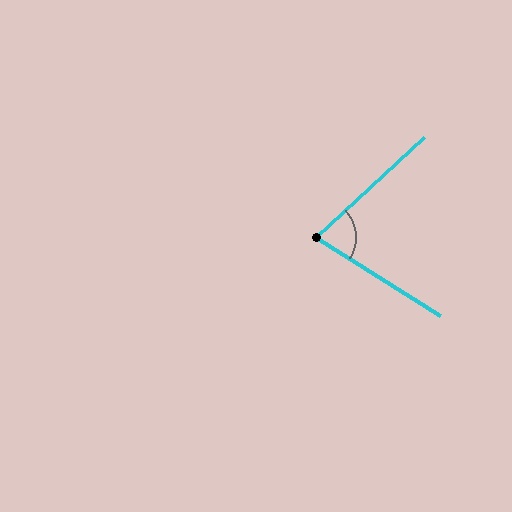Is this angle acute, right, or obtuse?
It is acute.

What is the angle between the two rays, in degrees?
Approximately 75 degrees.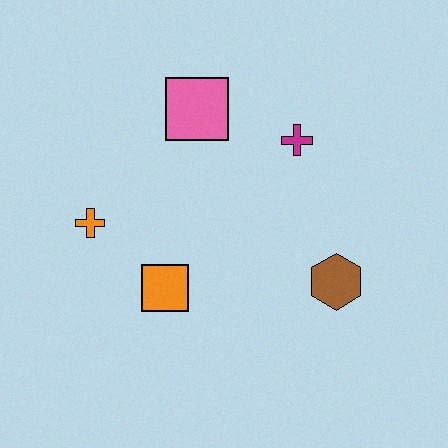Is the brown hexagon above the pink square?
No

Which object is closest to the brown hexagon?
The magenta cross is closest to the brown hexagon.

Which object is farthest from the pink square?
The brown hexagon is farthest from the pink square.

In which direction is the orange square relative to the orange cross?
The orange square is to the right of the orange cross.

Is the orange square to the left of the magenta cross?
Yes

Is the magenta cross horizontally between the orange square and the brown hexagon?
Yes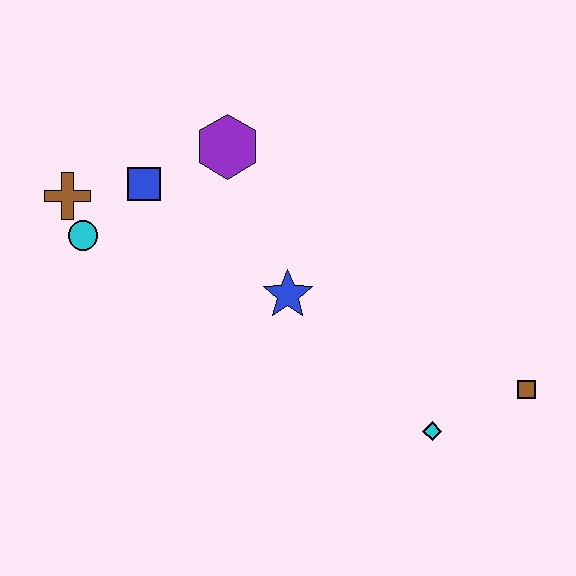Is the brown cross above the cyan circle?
Yes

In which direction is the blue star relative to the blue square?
The blue star is to the right of the blue square.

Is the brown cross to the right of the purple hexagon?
No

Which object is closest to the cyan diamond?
The brown square is closest to the cyan diamond.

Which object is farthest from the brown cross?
The brown square is farthest from the brown cross.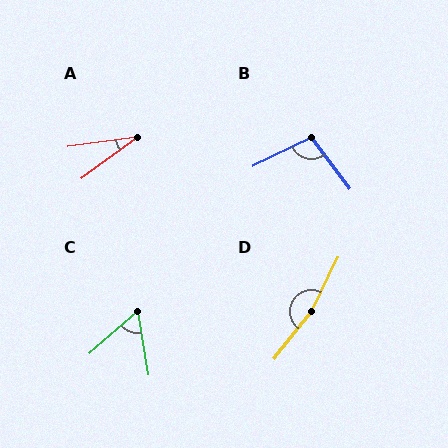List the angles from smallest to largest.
A (28°), C (58°), B (101°), D (169°).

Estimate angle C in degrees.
Approximately 58 degrees.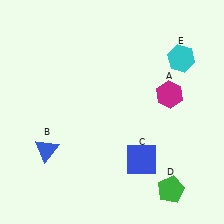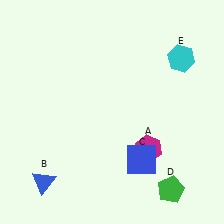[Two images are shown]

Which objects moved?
The objects that moved are: the magenta hexagon (A), the blue triangle (B).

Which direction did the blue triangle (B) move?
The blue triangle (B) moved down.